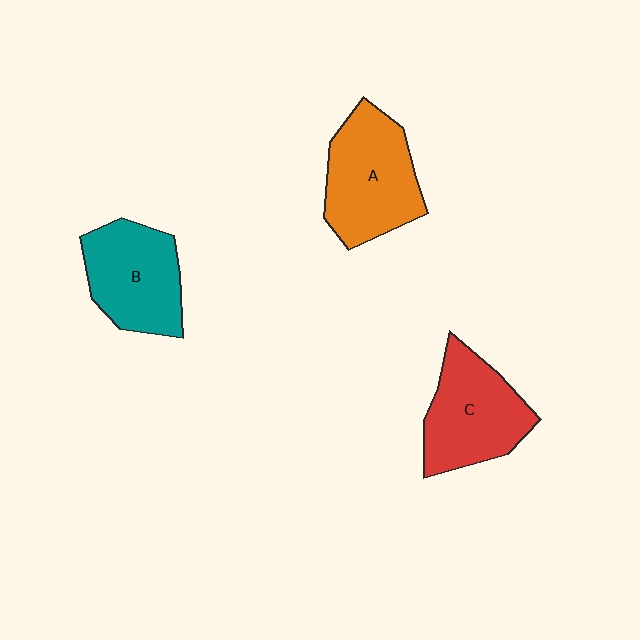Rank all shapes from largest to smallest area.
From largest to smallest: A (orange), C (red), B (teal).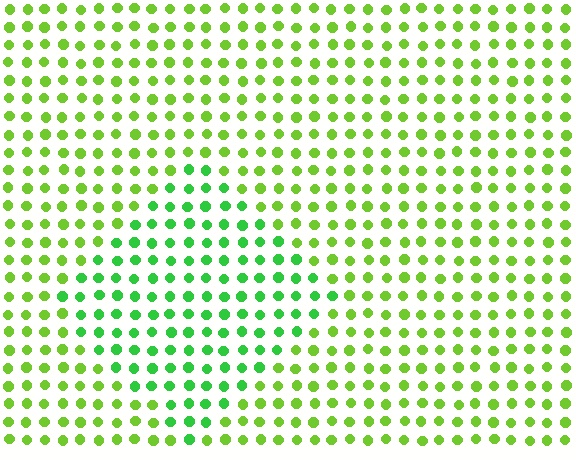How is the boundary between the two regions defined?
The boundary is defined purely by a slight shift in hue (about 32 degrees). Spacing, size, and orientation are identical on both sides.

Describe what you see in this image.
The image is filled with small lime elements in a uniform arrangement. A diamond-shaped region is visible where the elements are tinted to a slightly different hue, forming a subtle color boundary.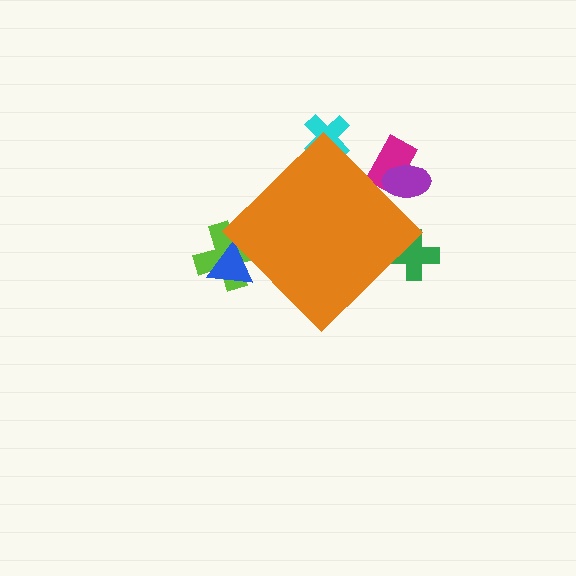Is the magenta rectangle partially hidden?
Yes, the magenta rectangle is partially hidden behind the orange diamond.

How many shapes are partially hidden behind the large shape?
6 shapes are partially hidden.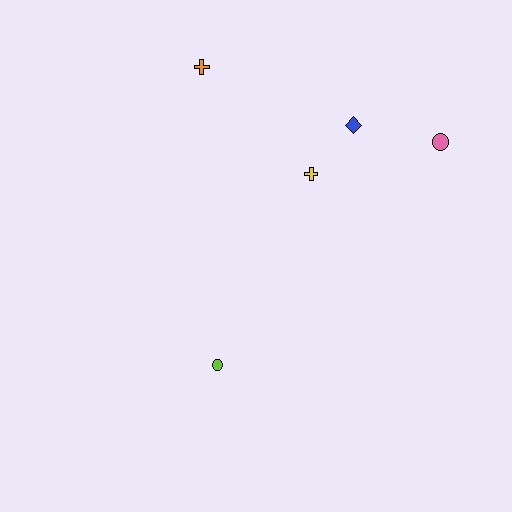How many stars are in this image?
There are no stars.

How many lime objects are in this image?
There is 1 lime object.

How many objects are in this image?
There are 5 objects.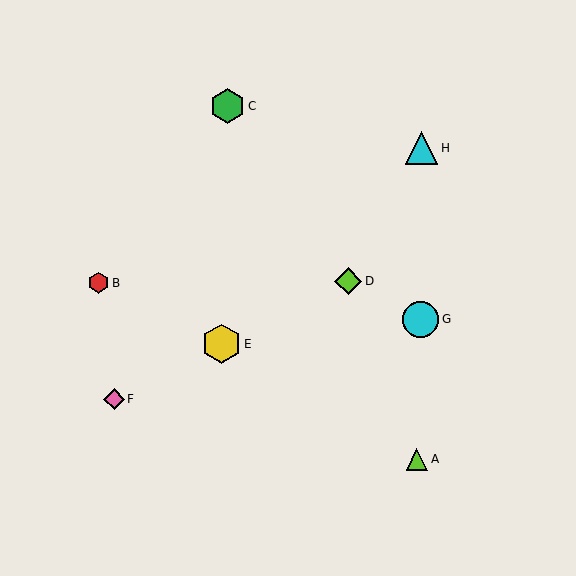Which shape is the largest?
The yellow hexagon (labeled E) is the largest.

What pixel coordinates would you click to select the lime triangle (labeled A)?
Click at (417, 459) to select the lime triangle A.